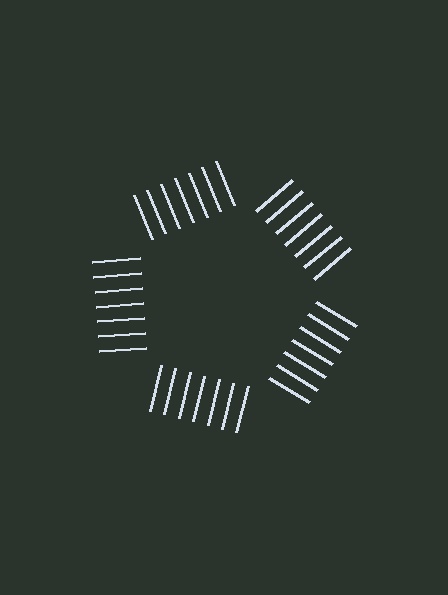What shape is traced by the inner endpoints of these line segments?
An illusory pentagon — the line segments terminate on its edges but no continuous stroke is drawn.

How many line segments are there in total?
35 — 7 along each of the 5 edges.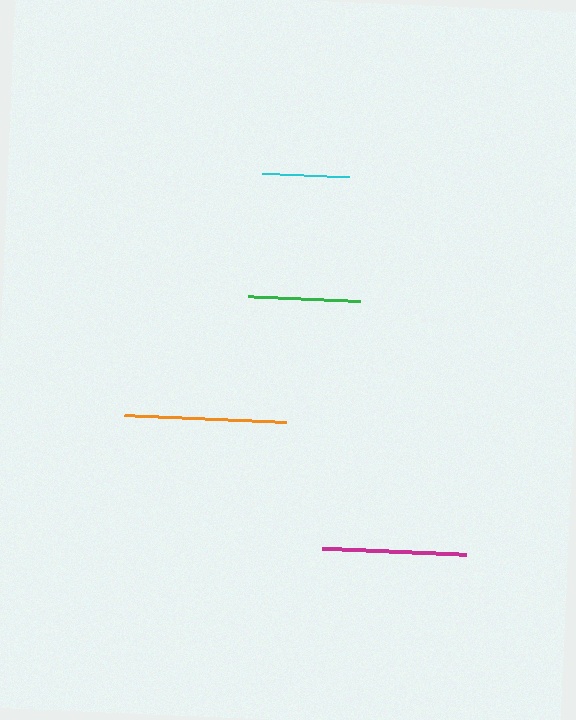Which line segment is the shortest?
The cyan line is the shortest at approximately 87 pixels.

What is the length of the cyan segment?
The cyan segment is approximately 87 pixels long.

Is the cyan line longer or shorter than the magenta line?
The magenta line is longer than the cyan line.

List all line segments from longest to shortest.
From longest to shortest: orange, magenta, green, cyan.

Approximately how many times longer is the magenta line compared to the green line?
The magenta line is approximately 1.3 times the length of the green line.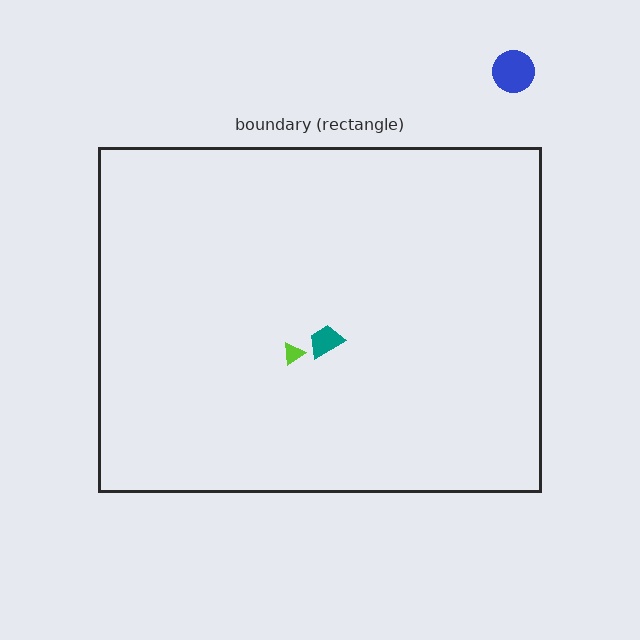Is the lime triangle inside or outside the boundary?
Inside.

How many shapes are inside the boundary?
2 inside, 1 outside.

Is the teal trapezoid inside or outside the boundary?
Inside.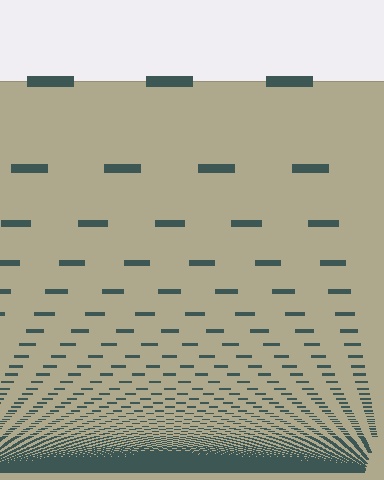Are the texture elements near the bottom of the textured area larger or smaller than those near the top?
Smaller. The gradient is inverted — elements near the bottom are smaller and denser.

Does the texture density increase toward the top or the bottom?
Density increases toward the bottom.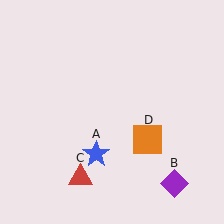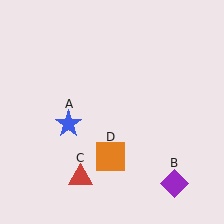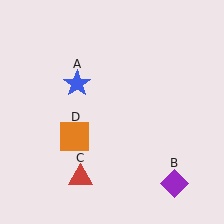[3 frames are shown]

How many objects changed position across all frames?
2 objects changed position: blue star (object A), orange square (object D).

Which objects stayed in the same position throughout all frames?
Purple diamond (object B) and red triangle (object C) remained stationary.